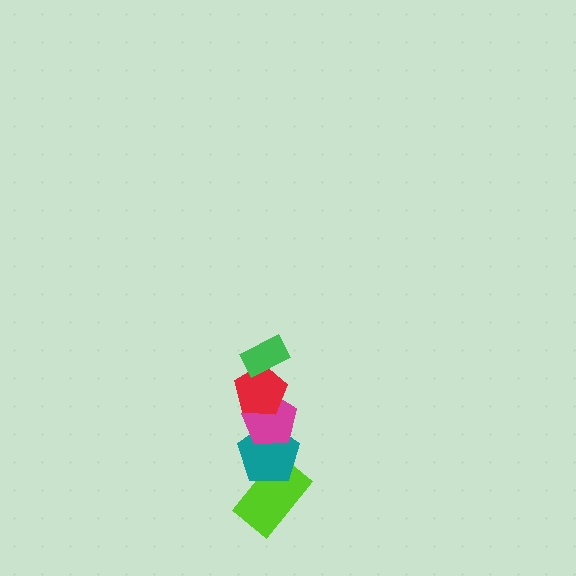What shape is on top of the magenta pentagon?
The red pentagon is on top of the magenta pentagon.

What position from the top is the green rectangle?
The green rectangle is 1st from the top.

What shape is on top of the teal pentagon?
The magenta pentagon is on top of the teal pentagon.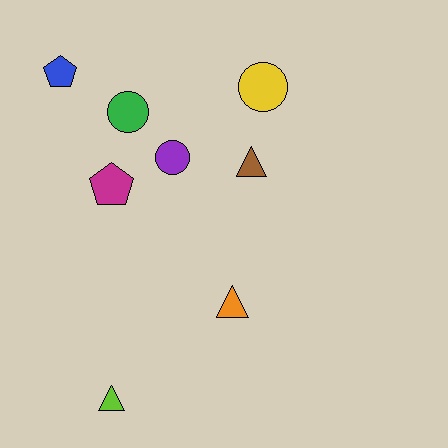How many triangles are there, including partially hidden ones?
There are 3 triangles.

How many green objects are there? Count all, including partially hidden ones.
There is 1 green object.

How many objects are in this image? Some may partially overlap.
There are 8 objects.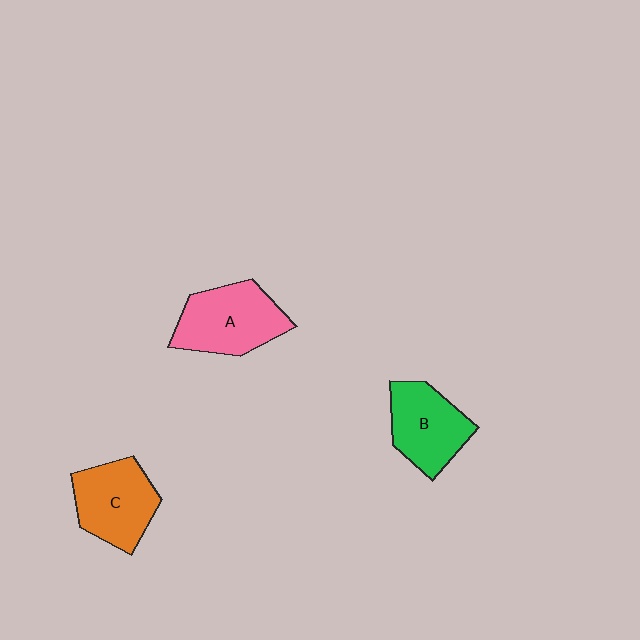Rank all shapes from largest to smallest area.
From largest to smallest: A (pink), C (orange), B (green).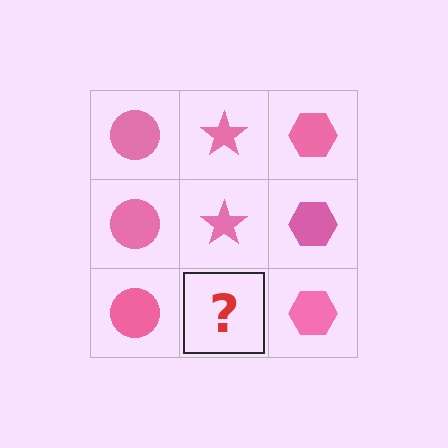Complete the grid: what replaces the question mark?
The question mark should be replaced with a pink star.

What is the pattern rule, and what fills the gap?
The rule is that each column has a consistent shape. The gap should be filled with a pink star.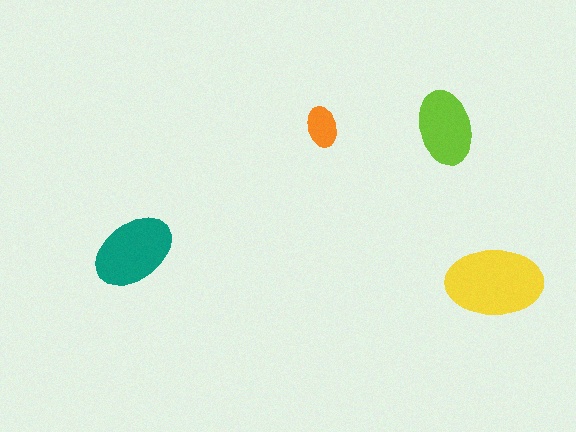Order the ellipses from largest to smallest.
the yellow one, the teal one, the lime one, the orange one.